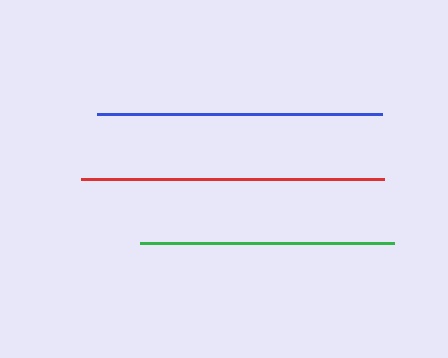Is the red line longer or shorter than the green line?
The red line is longer than the green line.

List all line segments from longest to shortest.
From longest to shortest: red, blue, green.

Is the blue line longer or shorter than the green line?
The blue line is longer than the green line.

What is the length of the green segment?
The green segment is approximately 255 pixels long.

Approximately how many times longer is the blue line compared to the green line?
The blue line is approximately 1.1 times the length of the green line.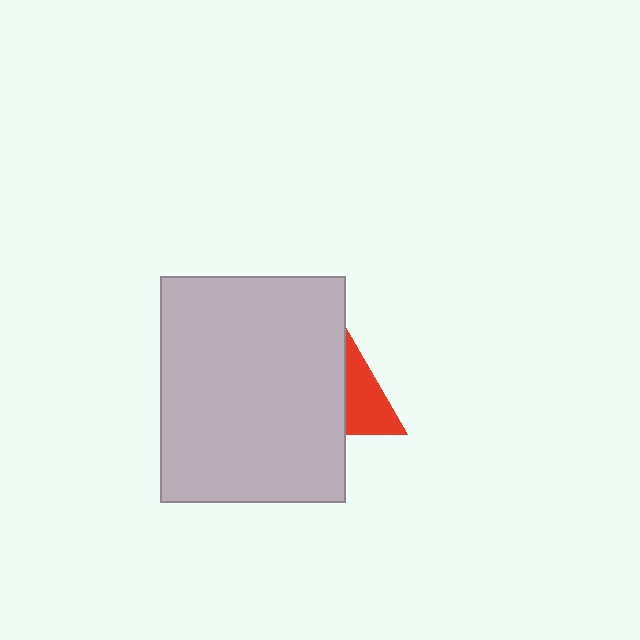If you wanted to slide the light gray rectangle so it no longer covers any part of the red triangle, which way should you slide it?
Slide it left — that is the most direct way to separate the two shapes.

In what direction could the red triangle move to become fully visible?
The red triangle could move right. That would shift it out from behind the light gray rectangle entirely.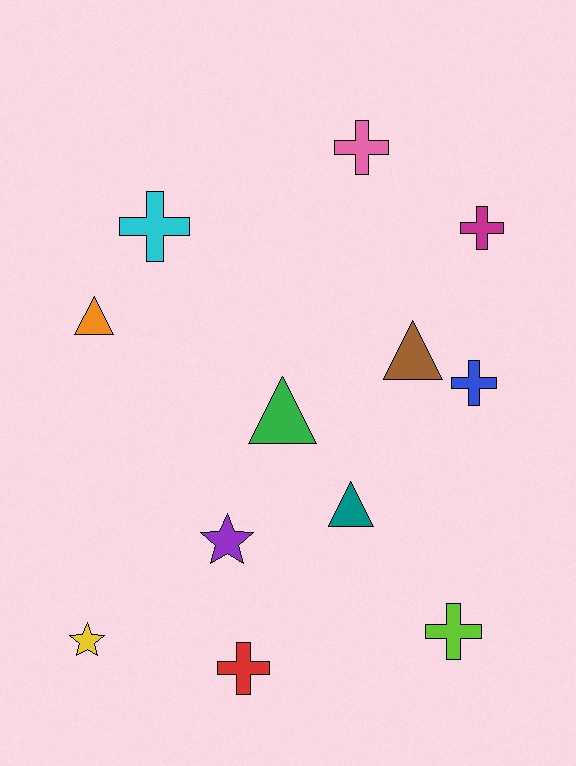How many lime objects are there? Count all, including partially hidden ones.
There is 1 lime object.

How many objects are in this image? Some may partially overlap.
There are 12 objects.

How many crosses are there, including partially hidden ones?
There are 6 crosses.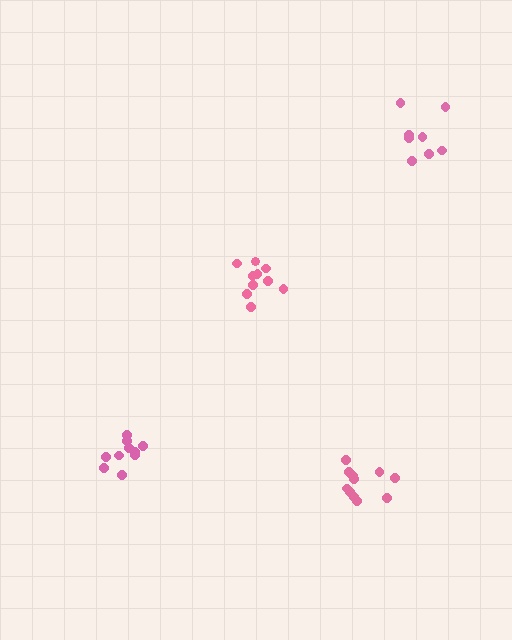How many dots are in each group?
Group 1: 10 dots, Group 2: 10 dots, Group 3: 11 dots, Group 4: 8 dots (39 total).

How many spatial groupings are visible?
There are 4 spatial groupings.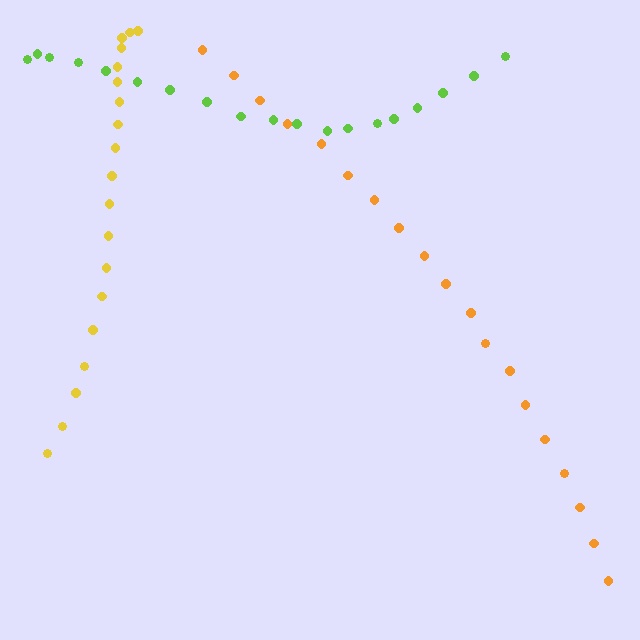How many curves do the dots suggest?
There are 3 distinct paths.